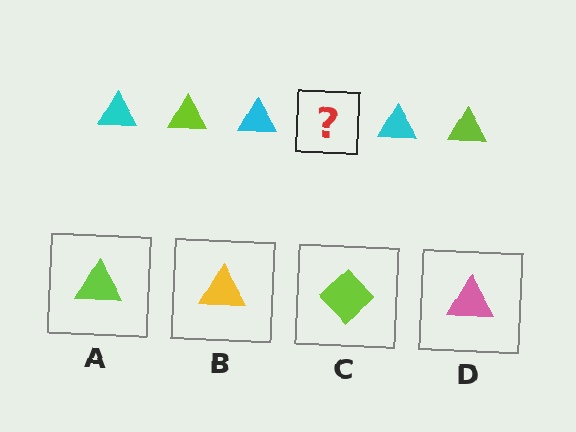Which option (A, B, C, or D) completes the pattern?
A.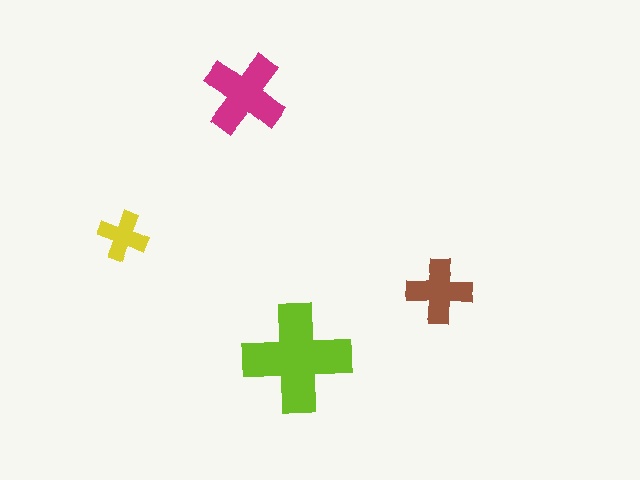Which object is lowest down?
The lime cross is bottommost.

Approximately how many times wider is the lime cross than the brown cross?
About 1.5 times wider.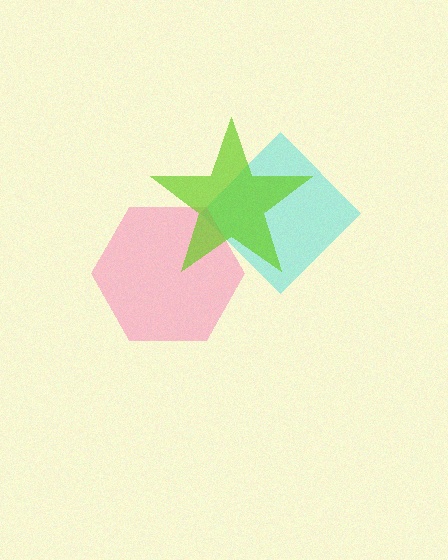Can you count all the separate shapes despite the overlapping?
Yes, there are 3 separate shapes.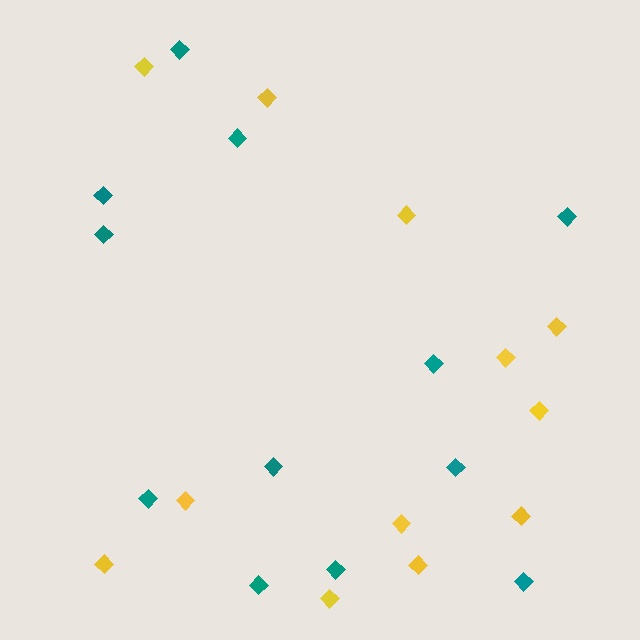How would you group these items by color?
There are 2 groups: one group of yellow diamonds (12) and one group of teal diamonds (12).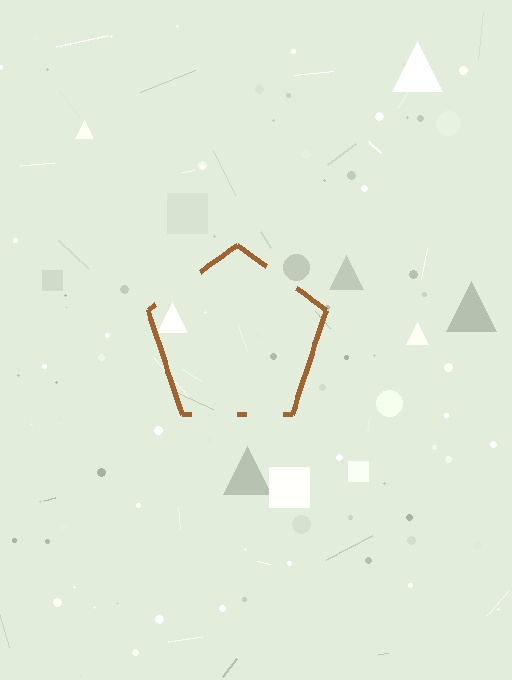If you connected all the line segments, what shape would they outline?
They would outline a pentagon.